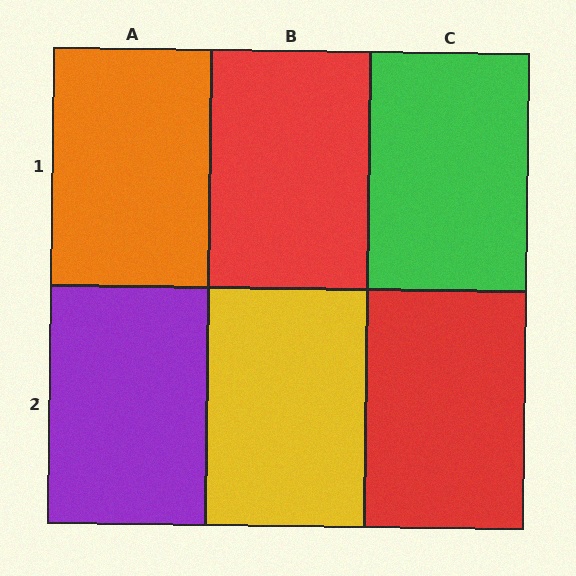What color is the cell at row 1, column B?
Red.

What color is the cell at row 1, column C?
Green.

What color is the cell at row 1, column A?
Orange.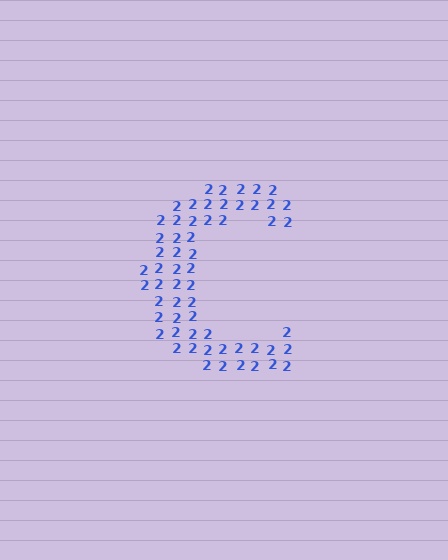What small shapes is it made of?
It is made of small digit 2's.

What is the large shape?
The large shape is the letter C.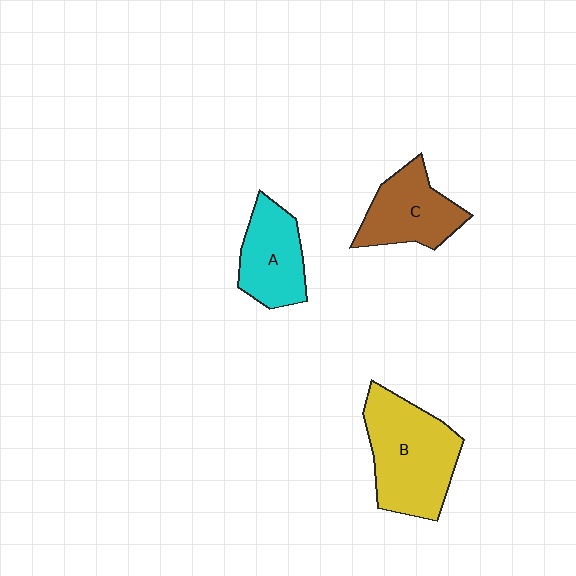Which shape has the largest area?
Shape B (yellow).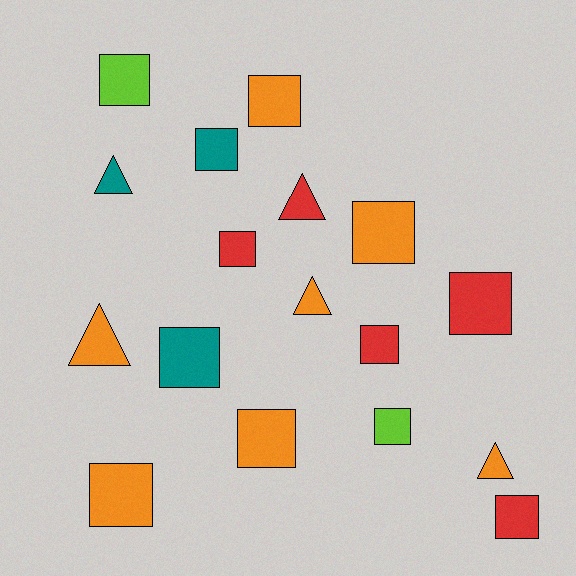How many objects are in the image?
There are 17 objects.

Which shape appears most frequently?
Square, with 12 objects.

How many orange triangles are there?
There are 3 orange triangles.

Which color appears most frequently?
Orange, with 7 objects.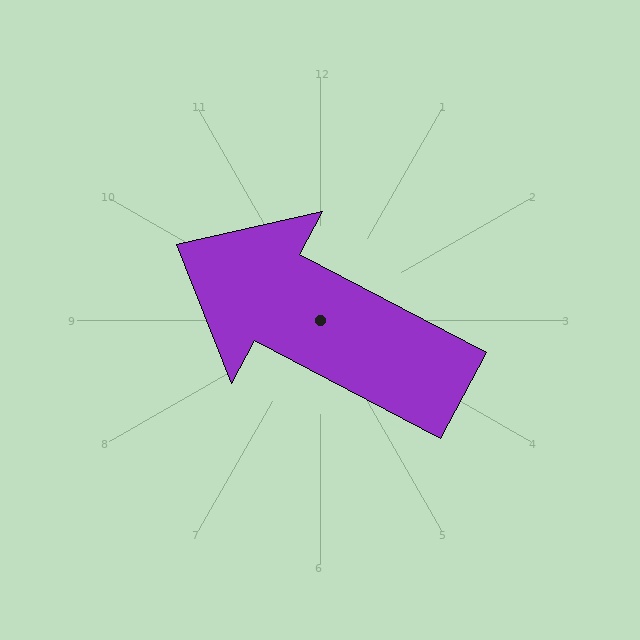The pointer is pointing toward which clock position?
Roughly 10 o'clock.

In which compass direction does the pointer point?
Northwest.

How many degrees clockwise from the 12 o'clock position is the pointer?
Approximately 298 degrees.